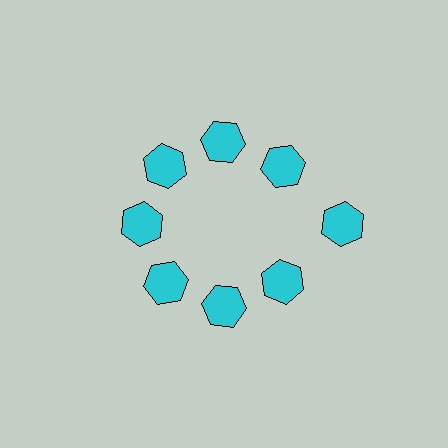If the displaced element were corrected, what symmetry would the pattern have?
It would have 8-fold rotational symmetry — the pattern would map onto itself every 45 degrees.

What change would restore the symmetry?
The symmetry would be restored by moving it inward, back onto the ring so that all 8 hexagons sit at equal angles and equal distance from the center.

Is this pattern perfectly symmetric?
No. The 8 cyan hexagons are arranged in a ring, but one element near the 3 o'clock position is pushed outward from the center, breaking the 8-fold rotational symmetry.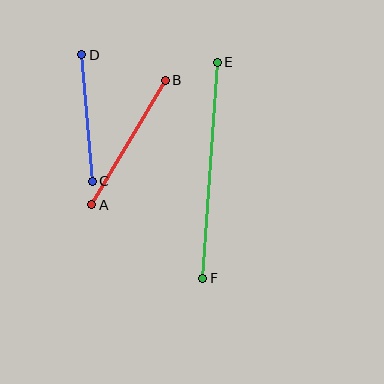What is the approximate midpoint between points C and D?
The midpoint is at approximately (87, 118) pixels.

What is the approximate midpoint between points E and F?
The midpoint is at approximately (210, 170) pixels.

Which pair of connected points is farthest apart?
Points E and F are farthest apart.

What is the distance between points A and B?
The distance is approximately 144 pixels.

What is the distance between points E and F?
The distance is approximately 217 pixels.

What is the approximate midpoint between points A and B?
The midpoint is at approximately (129, 143) pixels.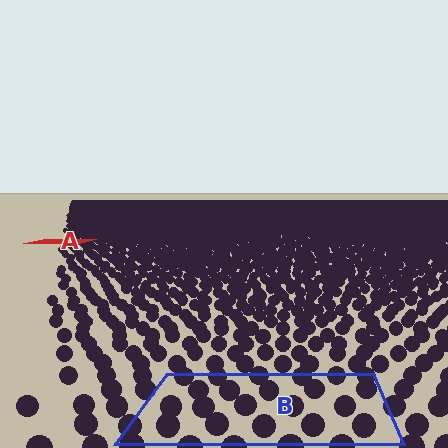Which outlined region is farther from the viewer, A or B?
Region A is farther from the viewer — the texture elements inside it appear smaller and more densely packed.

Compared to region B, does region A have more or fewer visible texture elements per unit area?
Region A has more texture elements per unit area — they are packed more densely because it is farther away.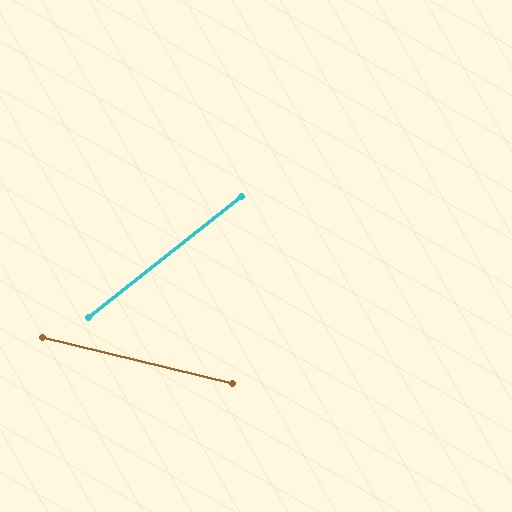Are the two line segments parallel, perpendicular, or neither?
Neither parallel nor perpendicular — they differ by about 52°.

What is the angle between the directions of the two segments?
Approximately 52 degrees.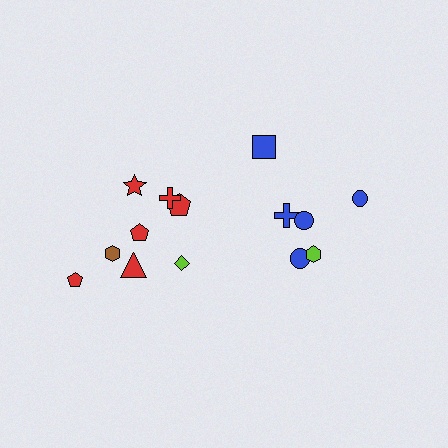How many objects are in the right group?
There are 6 objects.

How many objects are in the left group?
There are 8 objects.